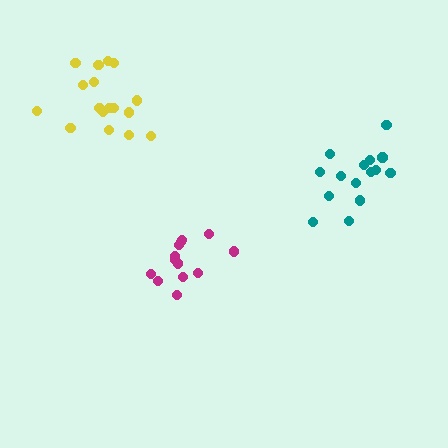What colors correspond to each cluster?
The clusters are colored: teal, magenta, yellow.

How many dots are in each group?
Group 1: 16 dots, Group 2: 13 dots, Group 3: 17 dots (46 total).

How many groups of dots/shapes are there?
There are 3 groups.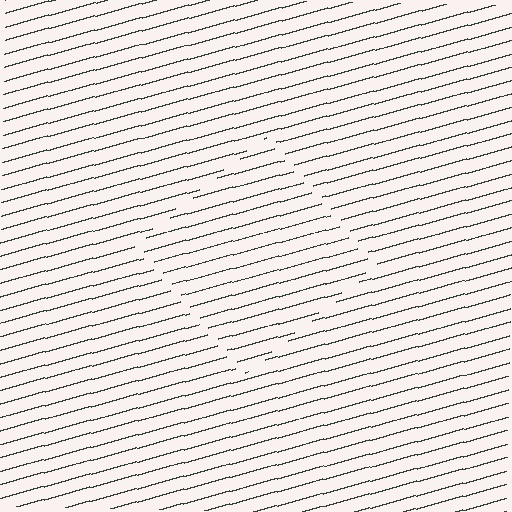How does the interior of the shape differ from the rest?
The interior of the shape contains the same grating, shifted by half a period — the contour is defined by the phase discontinuity where line-ends from the inner and outer gratings abut.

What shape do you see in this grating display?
An illusory square. The interior of the shape contains the same grating, shifted by half a period — the contour is defined by the phase discontinuity where line-ends from the inner and outer gratings abut.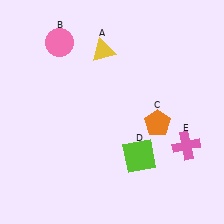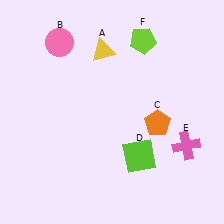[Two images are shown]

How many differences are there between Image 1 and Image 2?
There is 1 difference between the two images.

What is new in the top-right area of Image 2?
A lime pentagon (F) was added in the top-right area of Image 2.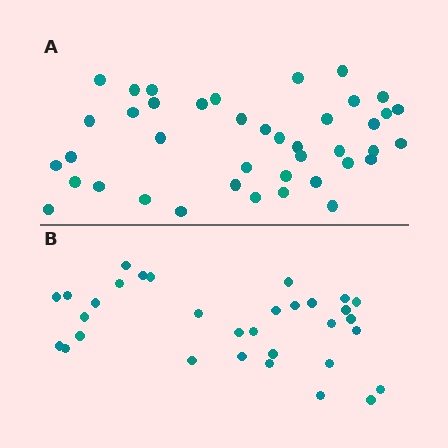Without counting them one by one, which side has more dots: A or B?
Region A (the top region) has more dots.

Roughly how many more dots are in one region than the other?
Region A has roughly 8 or so more dots than region B.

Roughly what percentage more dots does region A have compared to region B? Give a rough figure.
About 30% more.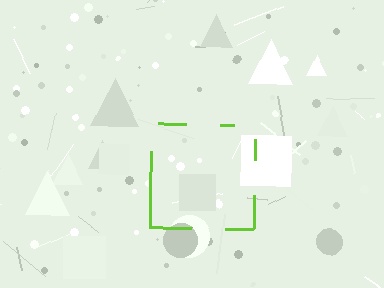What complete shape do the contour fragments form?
The contour fragments form a square.